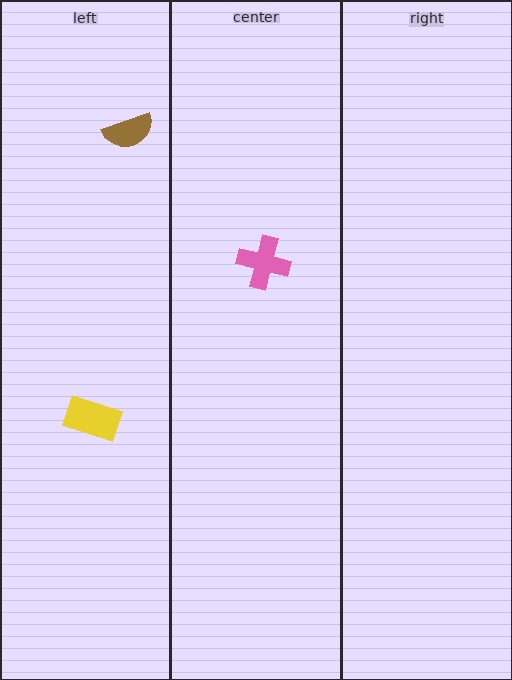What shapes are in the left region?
The yellow rectangle, the brown semicircle.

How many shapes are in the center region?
1.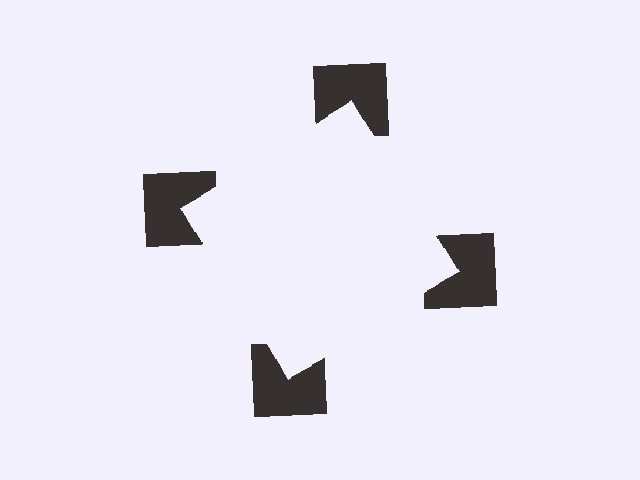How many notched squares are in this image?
There are 4 — one at each vertex of the illusory square.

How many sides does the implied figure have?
4 sides.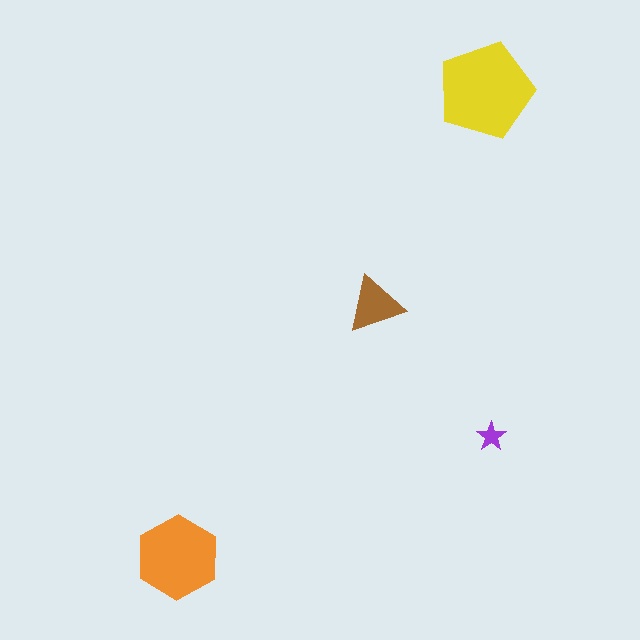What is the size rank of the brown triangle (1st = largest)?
3rd.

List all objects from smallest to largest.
The purple star, the brown triangle, the orange hexagon, the yellow pentagon.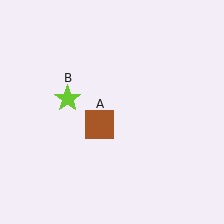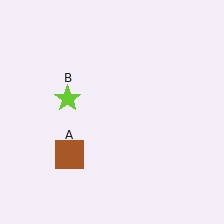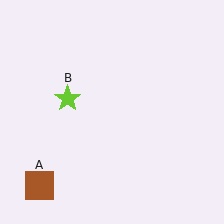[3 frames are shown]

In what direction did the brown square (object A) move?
The brown square (object A) moved down and to the left.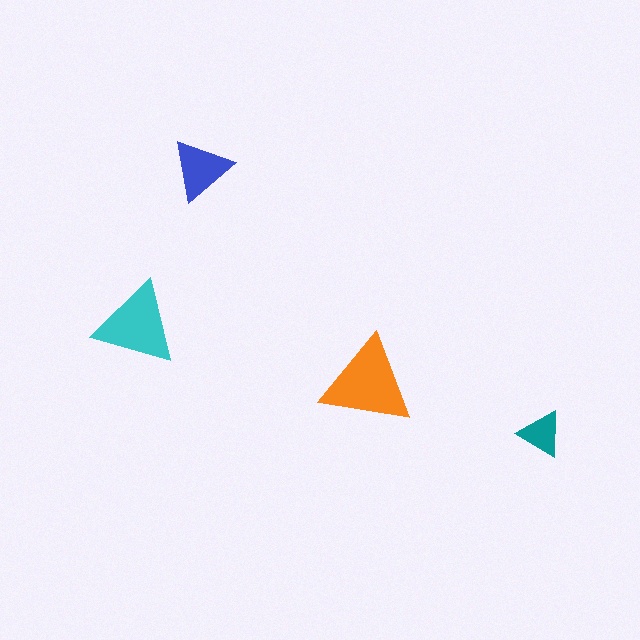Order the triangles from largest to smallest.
the orange one, the cyan one, the blue one, the teal one.